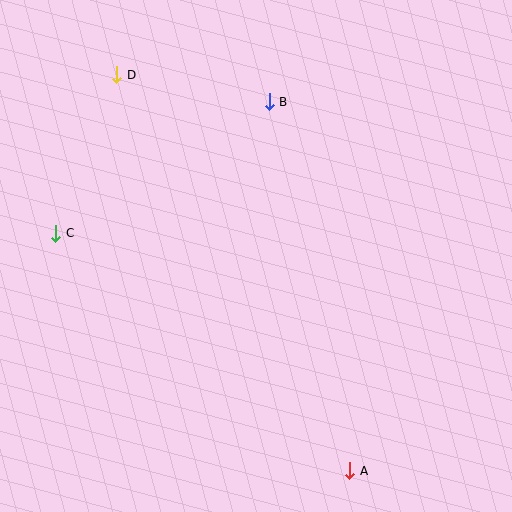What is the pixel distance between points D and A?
The distance between D and A is 459 pixels.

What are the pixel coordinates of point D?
Point D is at (117, 75).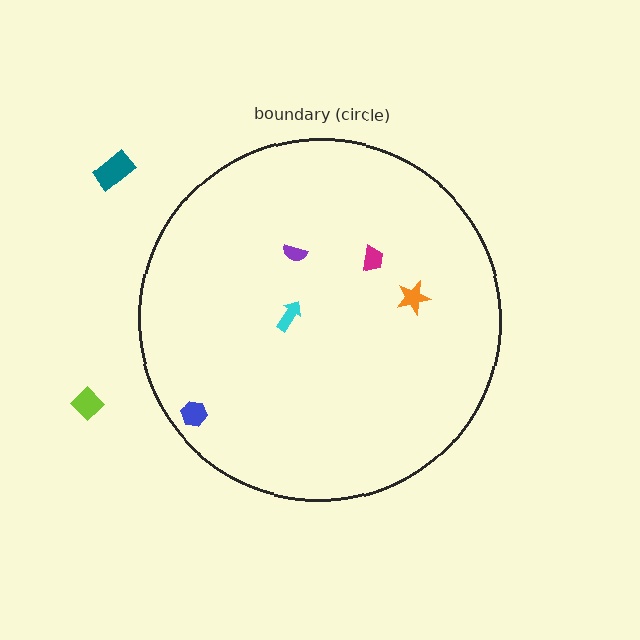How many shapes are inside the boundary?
5 inside, 2 outside.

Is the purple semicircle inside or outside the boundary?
Inside.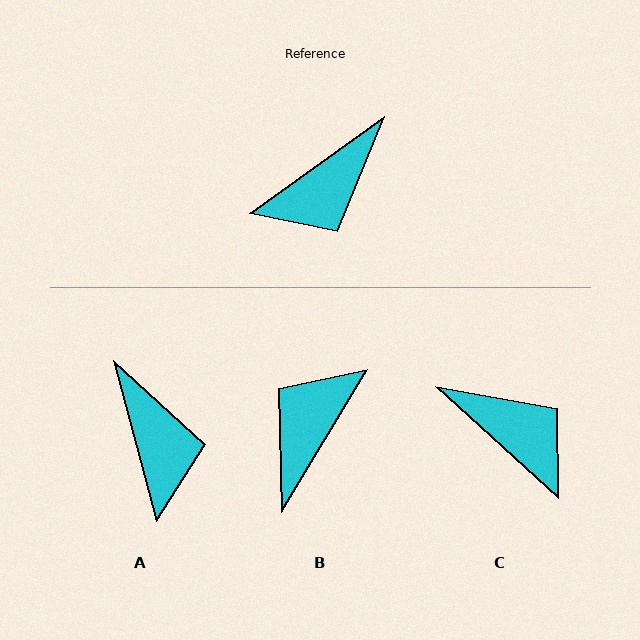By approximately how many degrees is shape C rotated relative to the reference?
Approximately 102 degrees counter-clockwise.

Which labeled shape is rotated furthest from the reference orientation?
B, about 157 degrees away.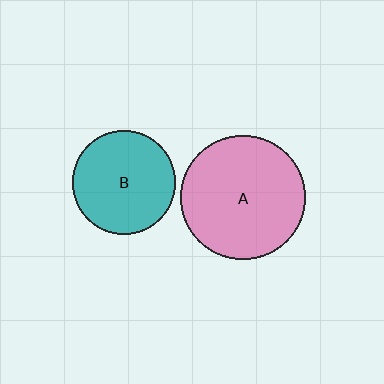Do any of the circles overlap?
No, none of the circles overlap.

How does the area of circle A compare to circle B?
Approximately 1.5 times.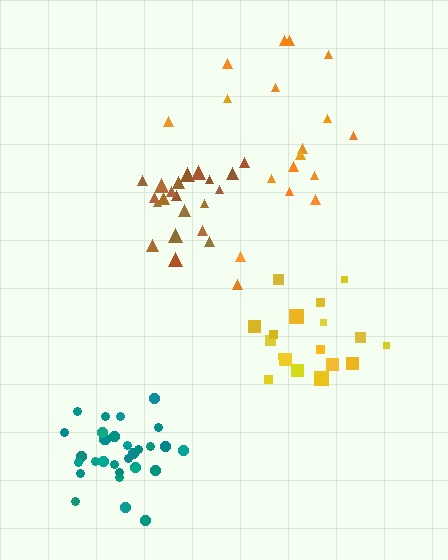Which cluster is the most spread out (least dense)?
Orange.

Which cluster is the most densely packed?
Teal.